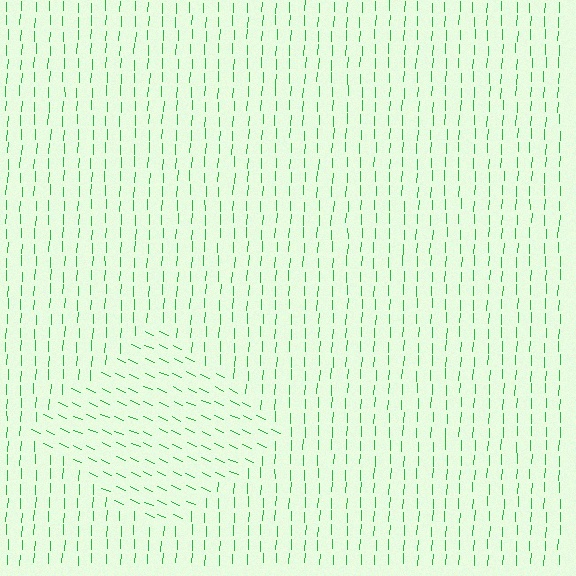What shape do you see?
I see a diamond.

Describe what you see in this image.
The image is filled with small green line segments. A diamond region in the image has lines oriented differently from the surrounding lines, creating a visible texture boundary.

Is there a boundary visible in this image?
Yes, there is a texture boundary formed by a change in line orientation.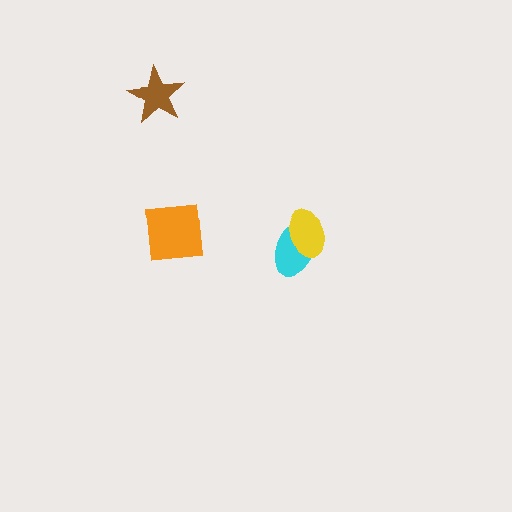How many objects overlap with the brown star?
0 objects overlap with the brown star.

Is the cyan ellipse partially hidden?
Yes, it is partially covered by another shape.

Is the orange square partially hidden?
No, no other shape covers it.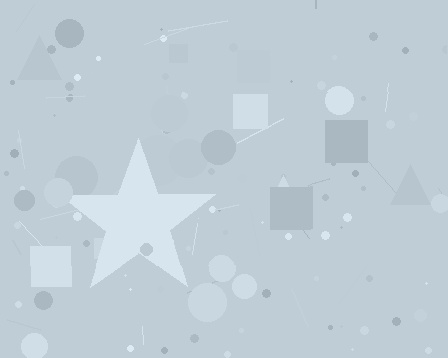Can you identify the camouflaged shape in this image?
The camouflaged shape is a star.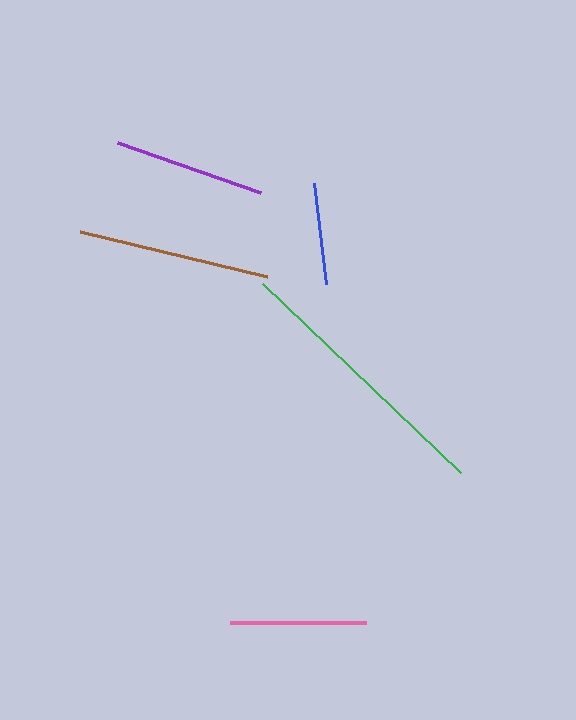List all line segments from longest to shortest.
From longest to shortest: green, brown, purple, pink, blue.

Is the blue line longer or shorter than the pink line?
The pink line is longer than the blue line.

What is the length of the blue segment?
The blue segment is approximately 101 pixels long.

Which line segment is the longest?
The green line is the longest at approximately 273 pixels.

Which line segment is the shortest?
The blue line is the shortest at approximately 101 pixels.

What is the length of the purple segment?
The purple segment is approximately 151 pixels long.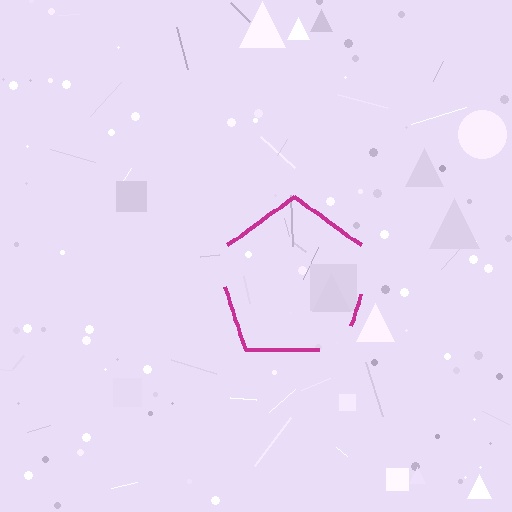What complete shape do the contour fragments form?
The contour fragments form a pentagon.